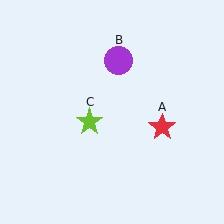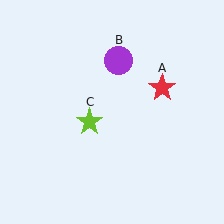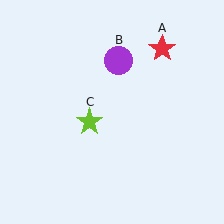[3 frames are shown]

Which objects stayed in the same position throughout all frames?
Purple circle (object B) and lime star (object C) remained stationary.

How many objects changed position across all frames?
1 object changed position: red star (object A).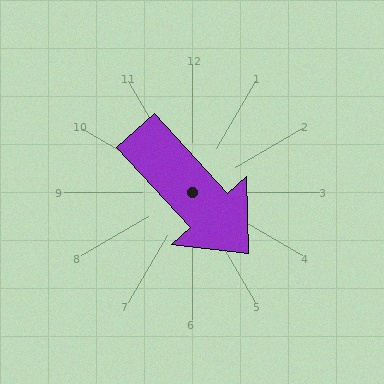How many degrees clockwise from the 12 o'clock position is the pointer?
Approximately 138 degrees.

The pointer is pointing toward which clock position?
Roughly 5 o'clock.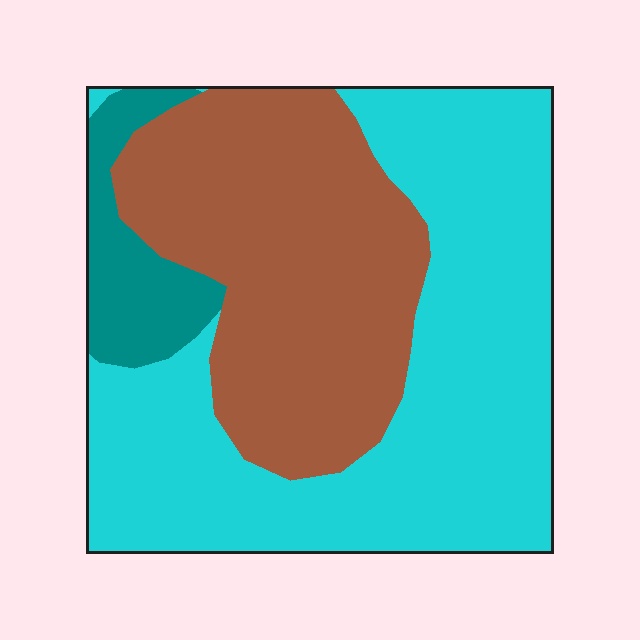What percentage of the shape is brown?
Brown covers 38% of the shape.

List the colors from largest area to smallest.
From largest to smallest: cyan, brown, teal.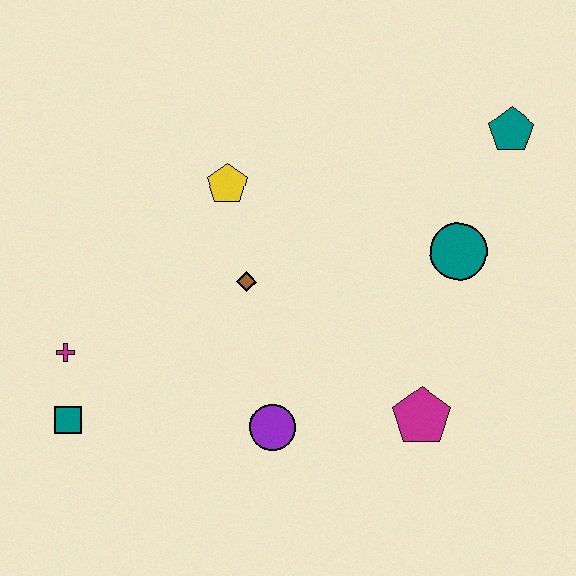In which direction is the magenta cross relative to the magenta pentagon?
The magenta cross is to the left of the magenta pentagon.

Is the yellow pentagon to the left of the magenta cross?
No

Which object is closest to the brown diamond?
The yellow pentagon is closest to the brown diamond.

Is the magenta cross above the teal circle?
No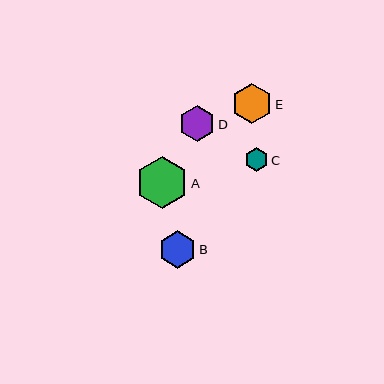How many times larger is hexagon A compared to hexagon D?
Hexagon A is approximately 1.5 times the size of hexagon D.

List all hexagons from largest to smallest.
From largest to smallest: A, E, B, D, C.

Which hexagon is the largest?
Hexagon A is the largest with a size of approximately 52 pixels.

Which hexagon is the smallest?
Hexagon C is the smallest with a size of approximately 24 pixels.